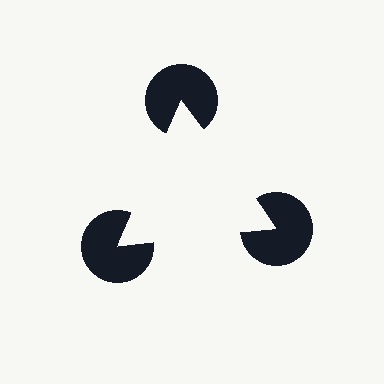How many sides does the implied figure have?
3 sides.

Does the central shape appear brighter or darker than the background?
It typically appears slightly brighter than the background, even though no actual brightness change is drawn.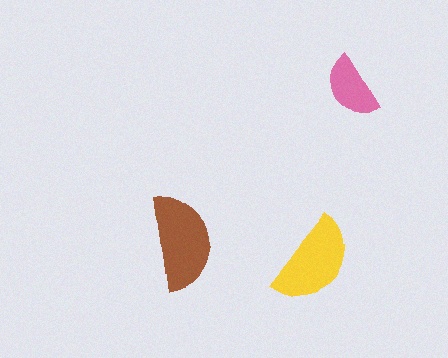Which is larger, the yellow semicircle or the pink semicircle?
The yellow one.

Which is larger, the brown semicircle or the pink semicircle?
The brown one.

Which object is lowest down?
The yellow semicircle is bottommost.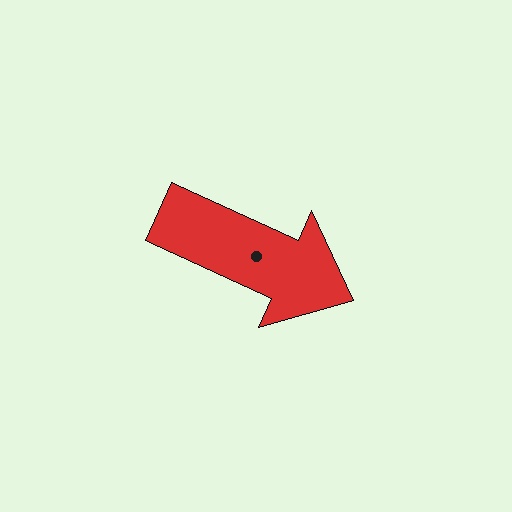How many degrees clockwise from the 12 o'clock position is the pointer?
Approximately 114 degrees.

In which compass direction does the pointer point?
Southeast.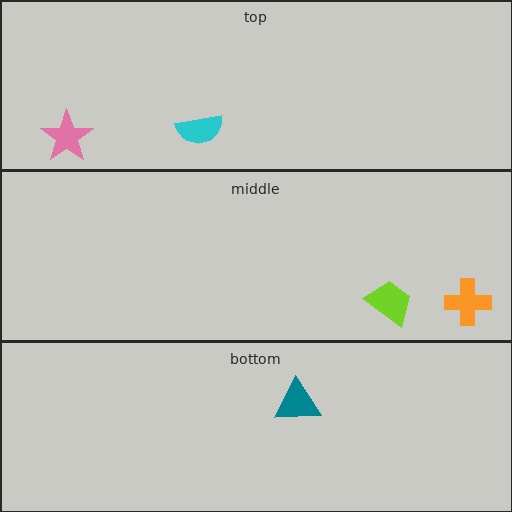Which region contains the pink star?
The top region.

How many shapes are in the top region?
2.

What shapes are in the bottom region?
The teal triangle.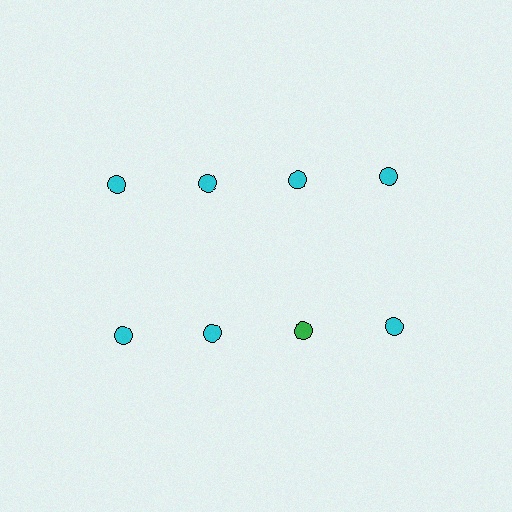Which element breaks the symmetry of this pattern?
The green circle in the second row, center column breaks the symmetry. All other shapes are cyan circles.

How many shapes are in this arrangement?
There are 8 shapes arranged in a grid pattern.